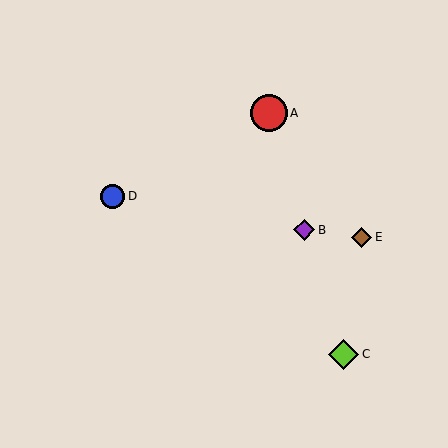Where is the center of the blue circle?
The center of the blue circle is at (113, 196).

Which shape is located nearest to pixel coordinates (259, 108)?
The red circle (labeled A) at (269, 113) is nearest to that location.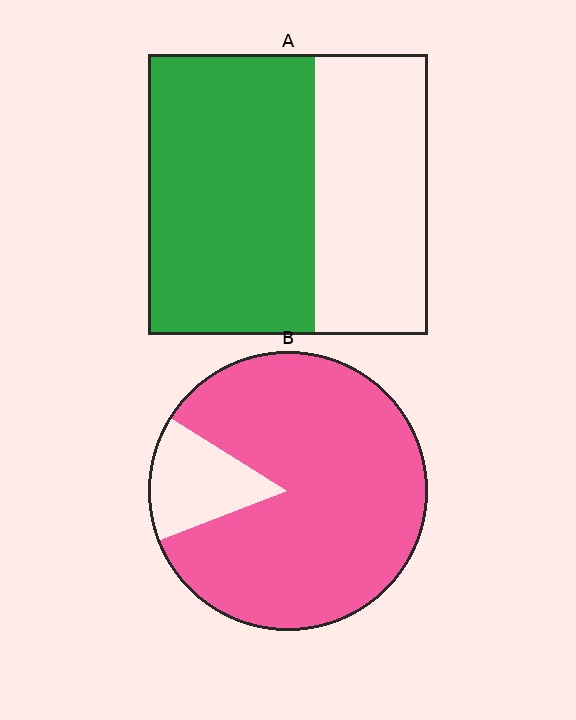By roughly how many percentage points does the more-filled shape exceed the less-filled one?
By roughly 25 percentage points (B over A).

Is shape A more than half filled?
Yes.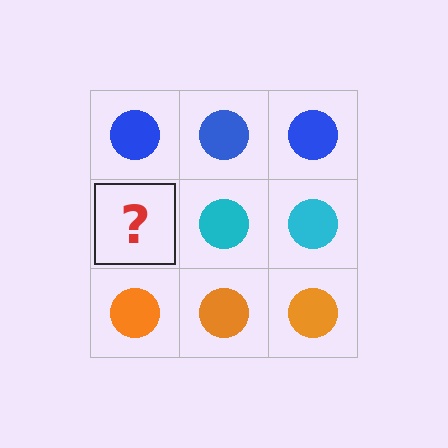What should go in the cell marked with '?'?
The missing cell should contain a cyan circle.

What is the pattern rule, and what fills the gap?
The rule is that each row has a consistent color. The gap should be filled with a cyan circle.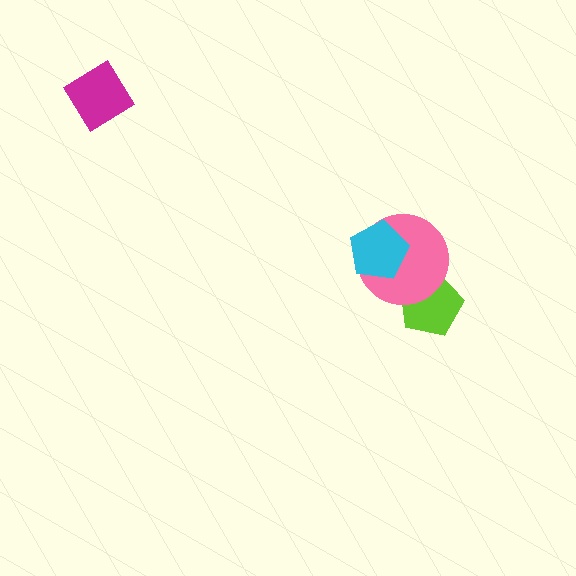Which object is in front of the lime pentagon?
The pink circle is in front of the lime pentagon.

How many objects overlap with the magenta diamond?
0 objects overlap with the magenta diamond.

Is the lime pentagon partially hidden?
Yes, it is partially covered by another shape.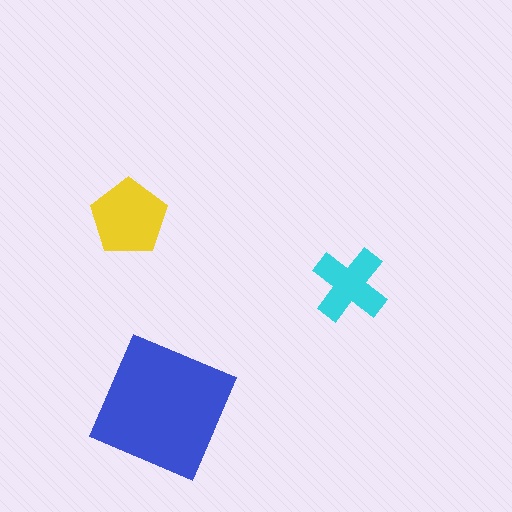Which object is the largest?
The blue square.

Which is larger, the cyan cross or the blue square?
The blue square.